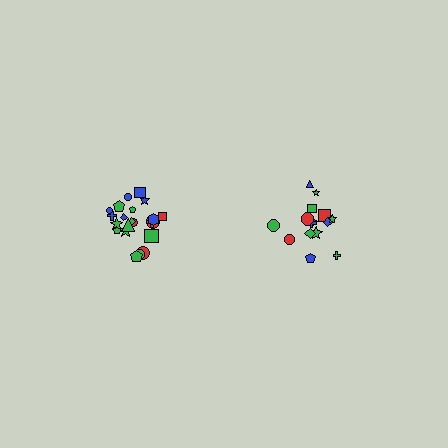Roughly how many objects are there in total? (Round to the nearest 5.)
Roughly 35 objects in total.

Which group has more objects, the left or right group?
The left group.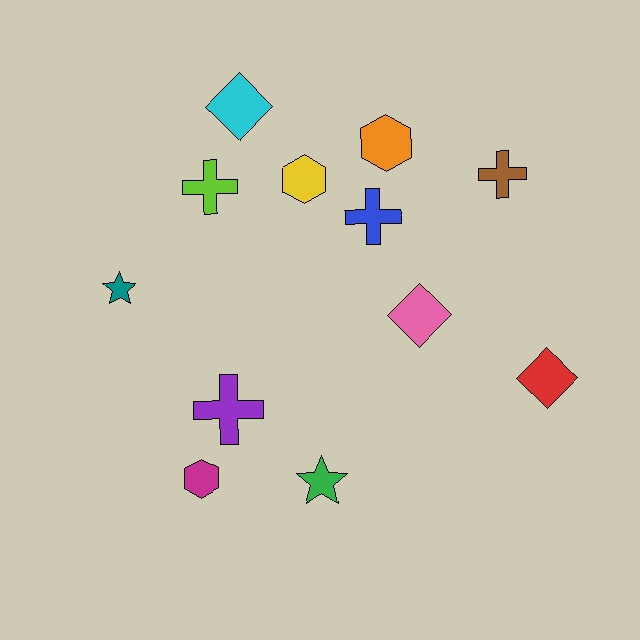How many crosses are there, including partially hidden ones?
There are 4 crosses.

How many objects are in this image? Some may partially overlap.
There are 12 objects.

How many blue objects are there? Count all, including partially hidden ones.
There is 1 blue object.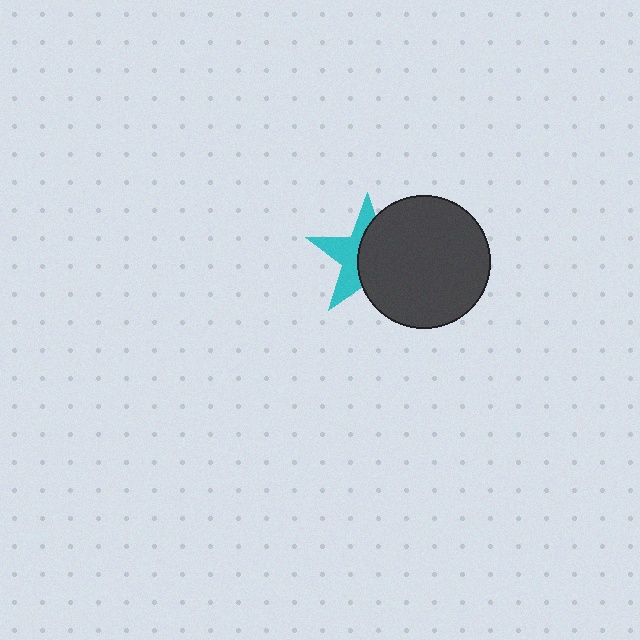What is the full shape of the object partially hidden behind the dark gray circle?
The partially hidden object is a cyan star.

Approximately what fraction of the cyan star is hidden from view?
Roughly 56% of the cyan star is hidden behind the dark gray circle.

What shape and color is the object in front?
The object in front is a dark gray circle.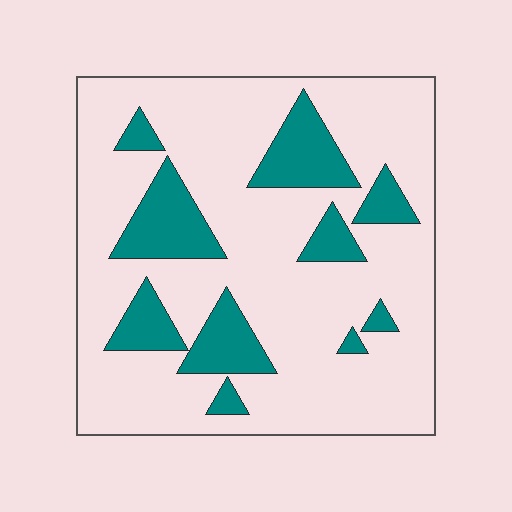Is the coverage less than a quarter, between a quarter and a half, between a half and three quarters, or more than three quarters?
Less than a quarter.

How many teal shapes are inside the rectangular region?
10.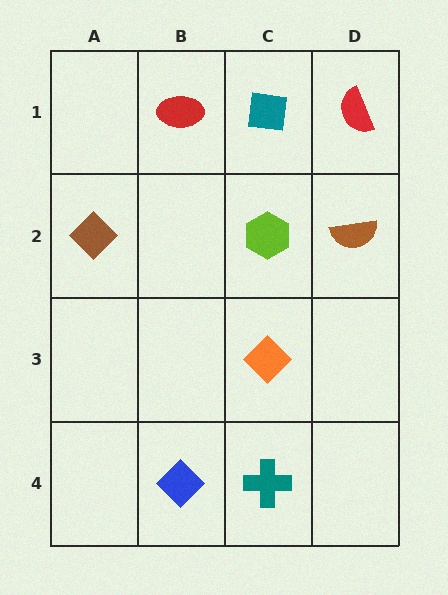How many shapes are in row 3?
1 shape.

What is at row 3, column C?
An orange diamond.